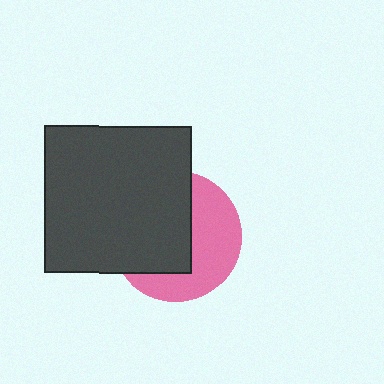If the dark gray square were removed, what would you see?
You would see the complete pink circle.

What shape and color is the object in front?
The object in front is a dark gray square.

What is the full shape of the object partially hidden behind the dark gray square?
The partially hidden object is a pink circle.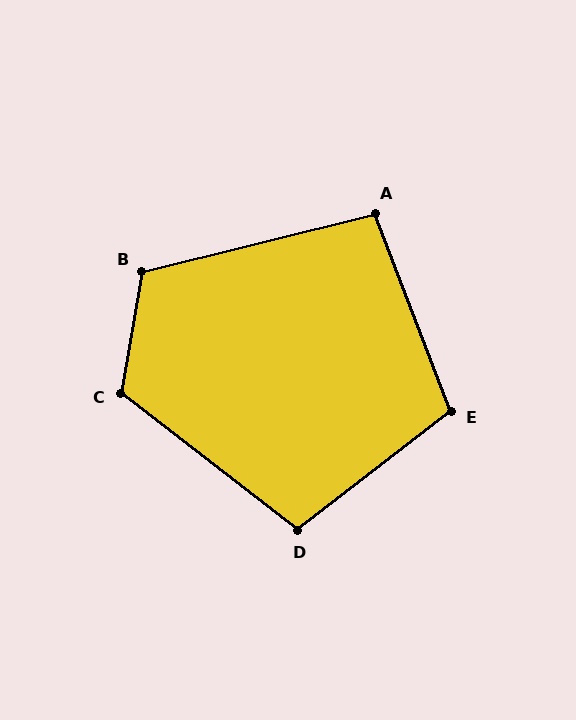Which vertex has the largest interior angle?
C, at approximately 118 degrees.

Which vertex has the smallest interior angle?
A, at approximately 97 degrees.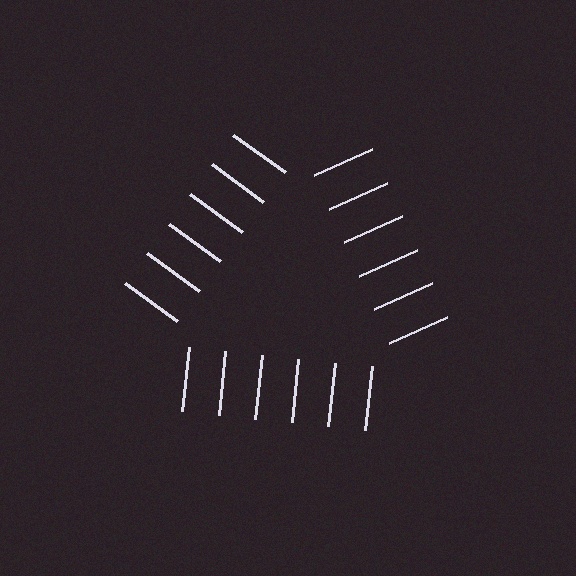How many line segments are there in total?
18 — 6 along each of the 3 edges.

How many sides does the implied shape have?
3 sides — the line-ends trace a triangle.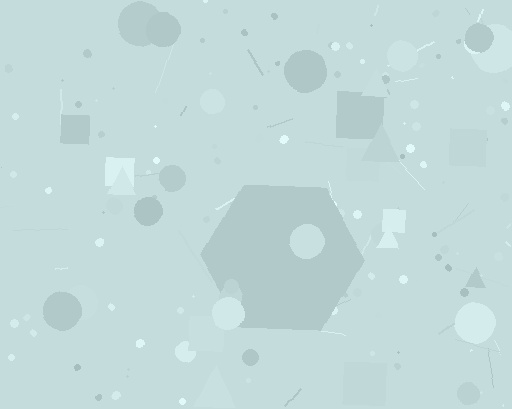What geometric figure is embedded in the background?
A hexagon is embedded in the background.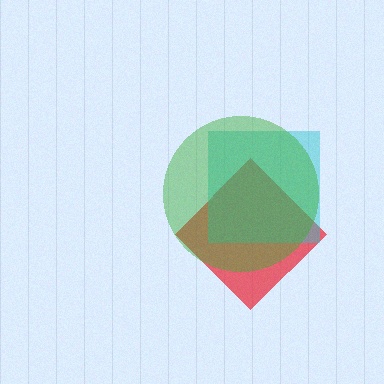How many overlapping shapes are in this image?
There are 3 overlapping shapes in the image.